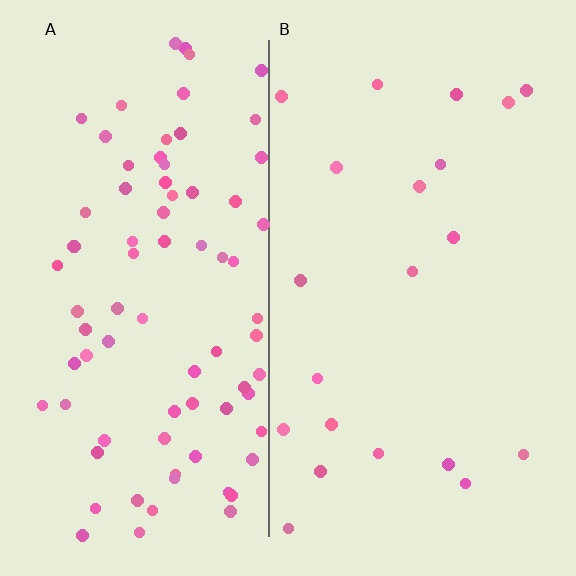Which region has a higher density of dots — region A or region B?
A (the left).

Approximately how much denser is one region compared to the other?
Approximately 4.0× — region A over region B.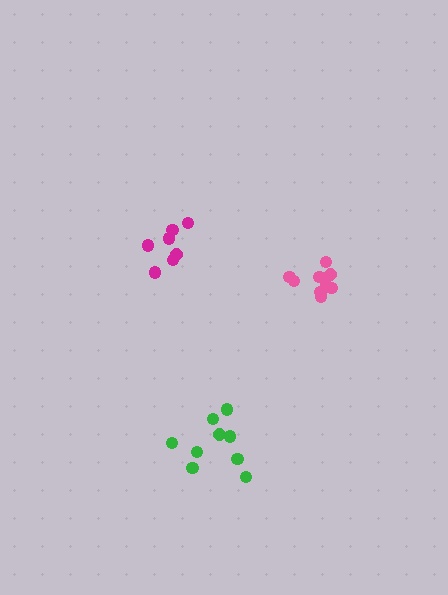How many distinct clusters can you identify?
There are 3 distinct clusters.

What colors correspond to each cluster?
The clusters are colored: magenta, green, pink.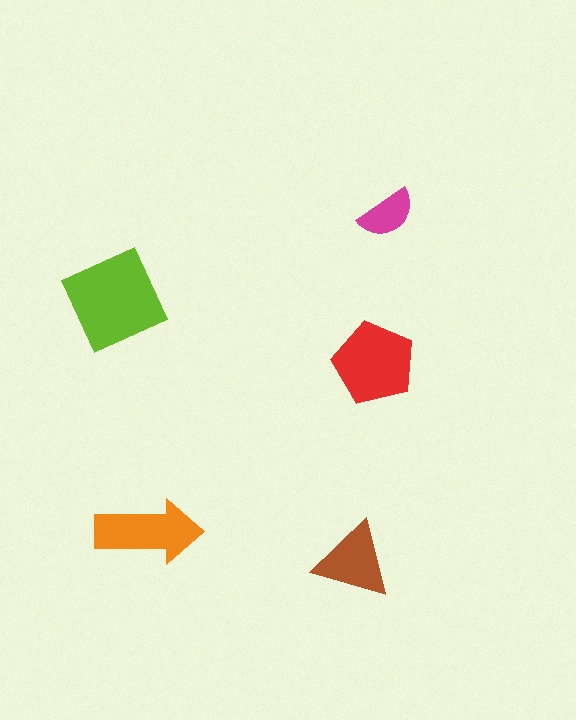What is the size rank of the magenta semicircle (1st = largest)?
5th.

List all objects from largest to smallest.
The lime diamond, the red pentagon, the orange arrow, the brown triangle, the magenta semicircle.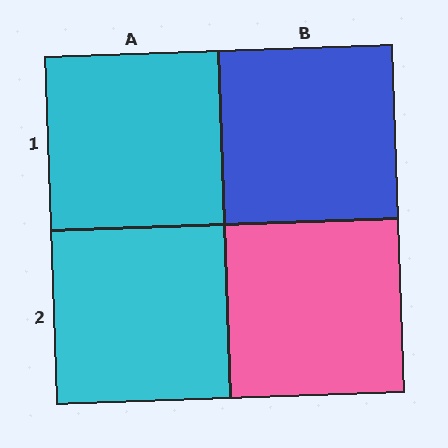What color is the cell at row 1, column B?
Blue.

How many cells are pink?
1 cell is pink.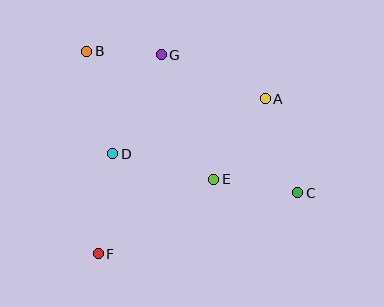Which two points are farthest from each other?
Points B and C are farthest from each other.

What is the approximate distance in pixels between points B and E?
The distance between B and E is approximately 181 pixels.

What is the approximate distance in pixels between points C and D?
The distance between C and D is approximately 189 pixels.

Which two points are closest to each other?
Points B and G are closest to each other.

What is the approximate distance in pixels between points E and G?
The distance between E and G is approximately 135 pixels.